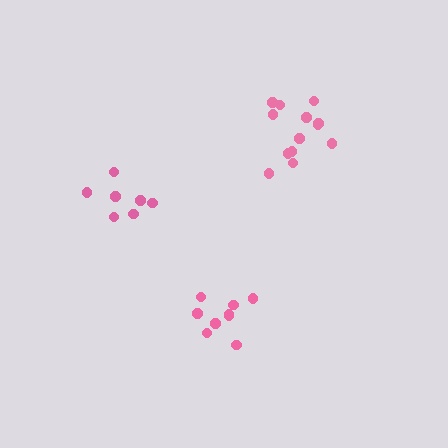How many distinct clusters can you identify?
There are 3 distinct clusters.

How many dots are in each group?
Group 1: 13 dots, Group 2: 7 dots, Group 3: 9 dots (29 total).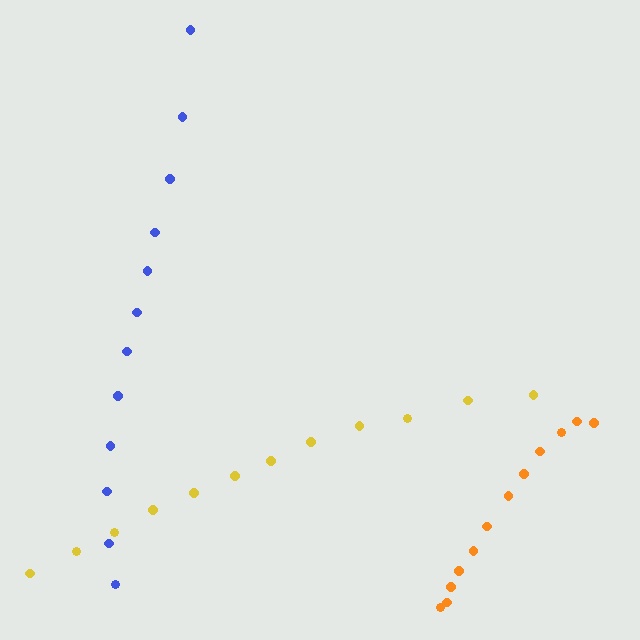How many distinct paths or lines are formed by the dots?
There are 3 distinct paths.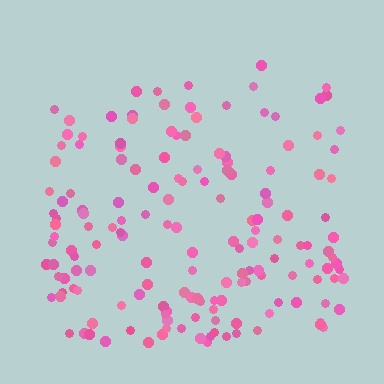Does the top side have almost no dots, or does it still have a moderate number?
Still a moderate number, just noticeably fewer than the bottom.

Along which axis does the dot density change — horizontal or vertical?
Vertical.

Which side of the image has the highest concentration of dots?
The bottom.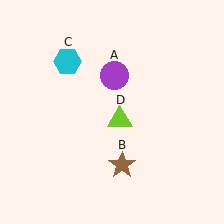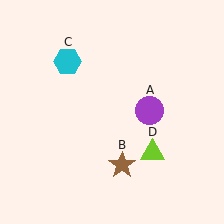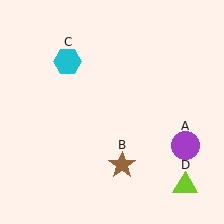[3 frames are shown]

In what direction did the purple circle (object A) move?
The purple circle (object A) moved down and to the right.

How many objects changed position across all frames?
2 objects changed position: purple circle (object A), lime triangle (object D).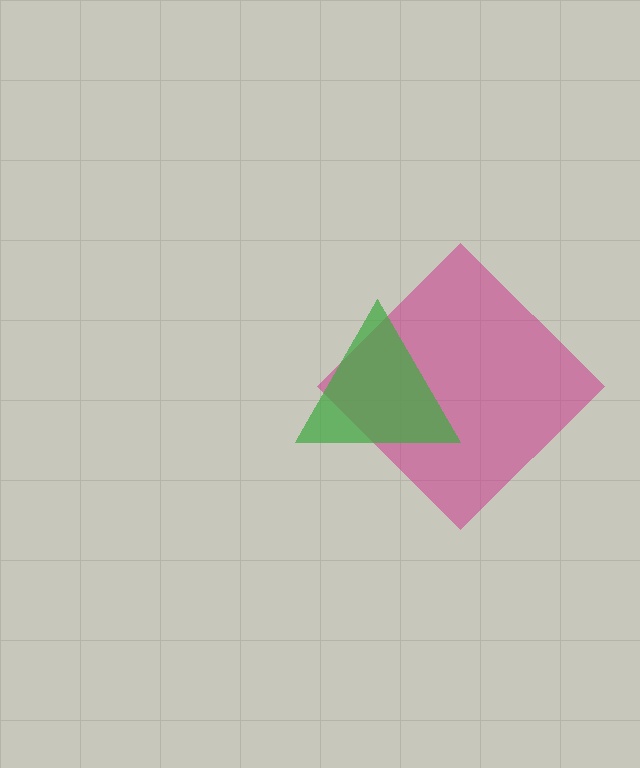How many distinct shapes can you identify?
There are 2 distinct shapes: a magenta diamond, a green triangle.